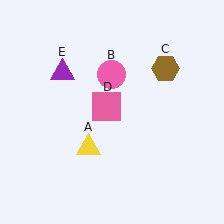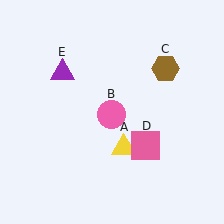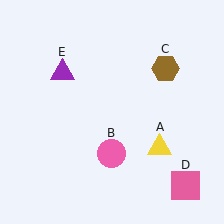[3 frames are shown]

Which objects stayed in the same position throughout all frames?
Brown hexagon (object C) and purple triangle (object E) remained stationary.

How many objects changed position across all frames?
3 objects changed position: yellow triangle (object A), pink circle (object B), pink square (object D).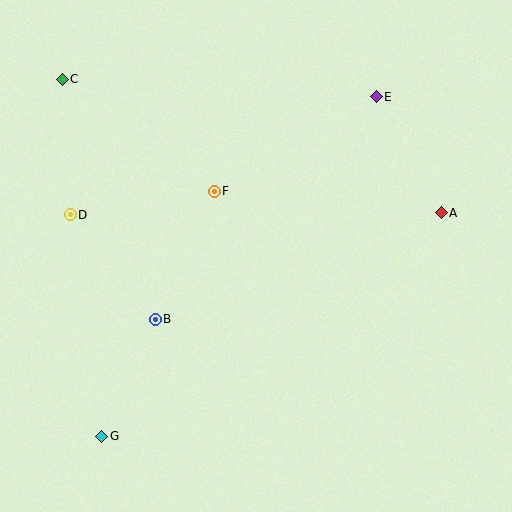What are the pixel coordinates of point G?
Point G is at (102, 436).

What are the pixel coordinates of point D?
Point D is at (70, 215).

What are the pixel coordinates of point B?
Point B is at (155, 319).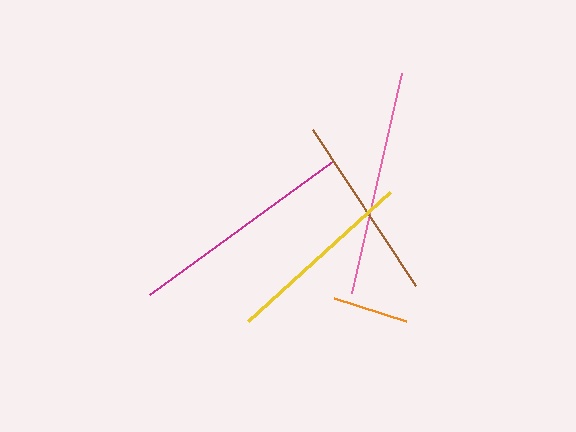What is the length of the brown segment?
The brown segment is approximately 187 pixels long.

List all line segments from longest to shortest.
From longest to shortest: magenta, pink, yellow, brown, orange.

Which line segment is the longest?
The magenta line is the longest at approximately 228 pixels.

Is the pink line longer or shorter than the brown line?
The pink line is longer than the brown line.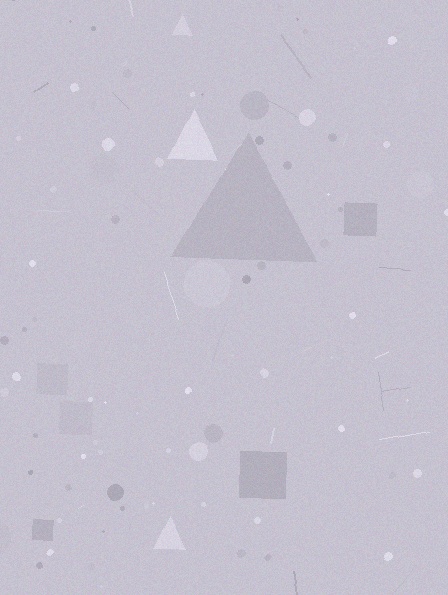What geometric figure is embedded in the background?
A triangle is embedded in the background.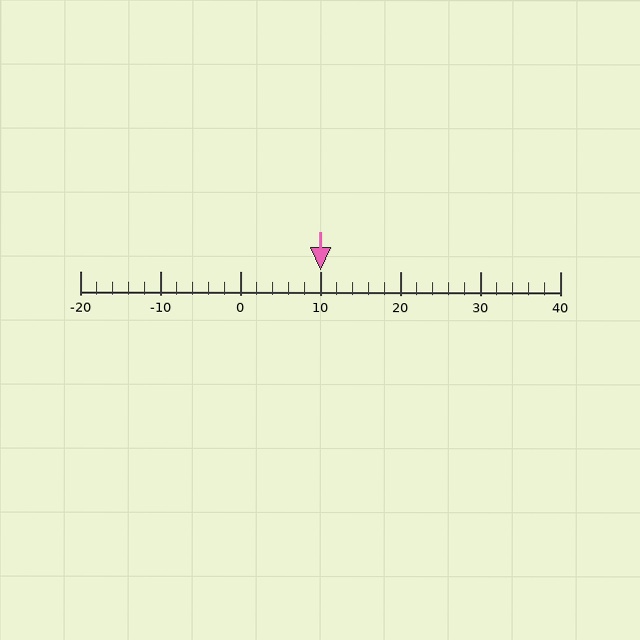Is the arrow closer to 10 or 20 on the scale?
The arrow is closer to 10.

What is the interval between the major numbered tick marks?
The major tick marks are spaced 10 units apart.